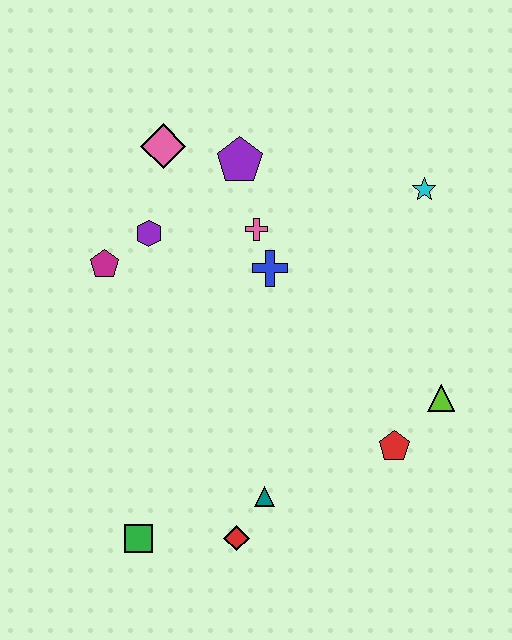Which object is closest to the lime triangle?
The red pentagon is closest to the lime triangle.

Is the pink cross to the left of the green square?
No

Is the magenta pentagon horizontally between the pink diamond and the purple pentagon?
No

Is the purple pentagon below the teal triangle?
No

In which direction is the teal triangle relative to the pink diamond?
The teal triangle is below the pink diamond.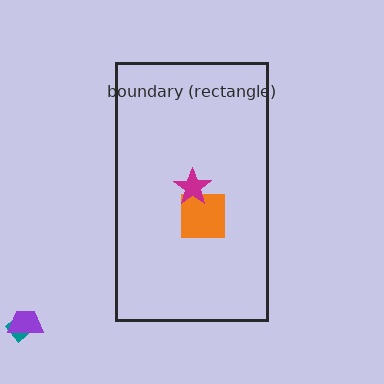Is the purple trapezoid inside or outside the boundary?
Outside.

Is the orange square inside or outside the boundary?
Inside.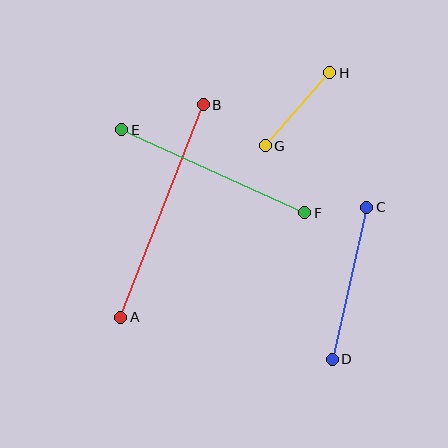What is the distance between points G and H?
The distance is approximately 98 pixels.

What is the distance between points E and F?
The distance is approximately 201 pixels.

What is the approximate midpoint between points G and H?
The midpoint is at approximately (297, 109) pixels.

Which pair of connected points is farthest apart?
Points A and B are farthest apart.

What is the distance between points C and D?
The distance is approximately 156 pixels.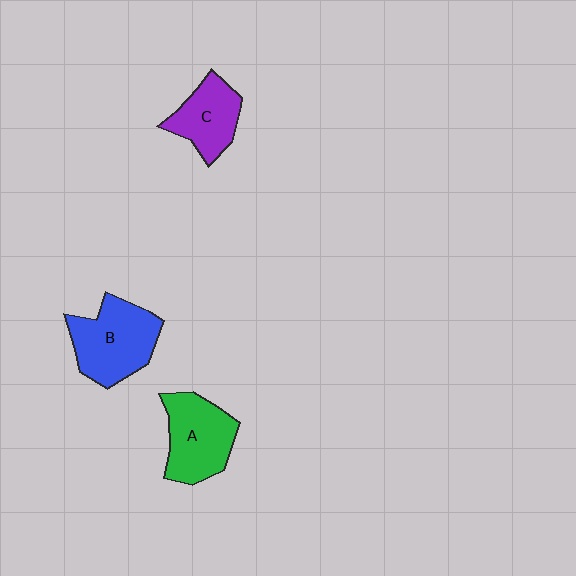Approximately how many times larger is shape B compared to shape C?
Approximately 1.4 times.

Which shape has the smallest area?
Shape C (purple).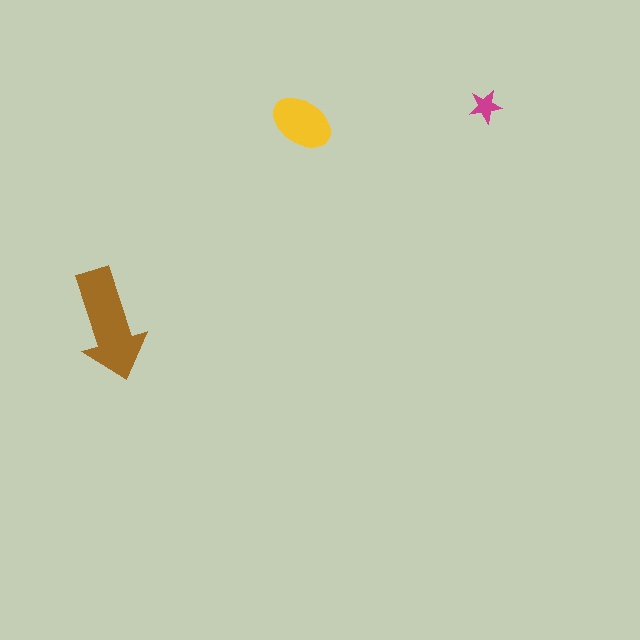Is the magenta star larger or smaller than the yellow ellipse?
Smaller.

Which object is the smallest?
The magenta star.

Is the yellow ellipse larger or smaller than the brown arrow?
Smaller.